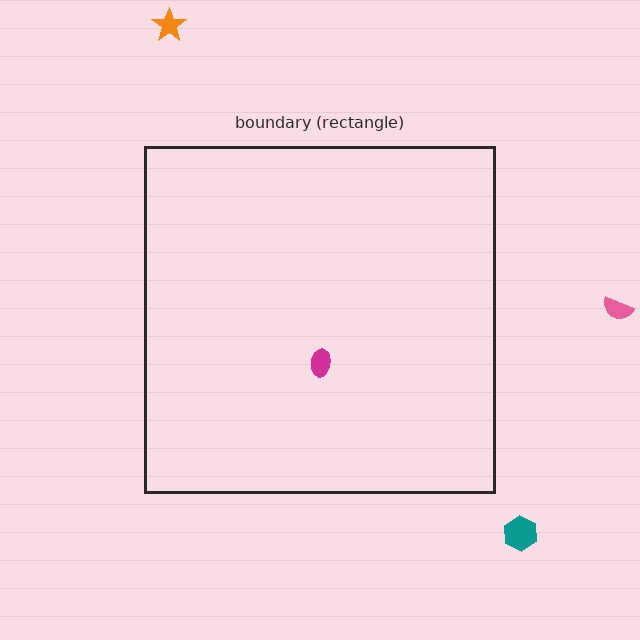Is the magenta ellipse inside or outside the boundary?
Inside.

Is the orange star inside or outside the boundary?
Outside.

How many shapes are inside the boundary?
1 inside, 3 outside.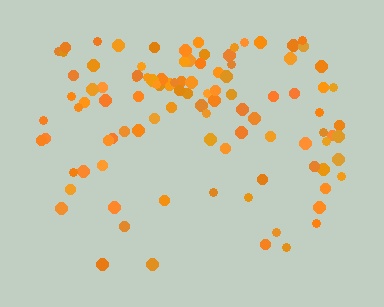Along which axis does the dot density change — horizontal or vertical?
Vertical.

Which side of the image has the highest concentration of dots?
The top.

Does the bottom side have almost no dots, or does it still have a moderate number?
Still a moderate number, just noticeably fewer than the top.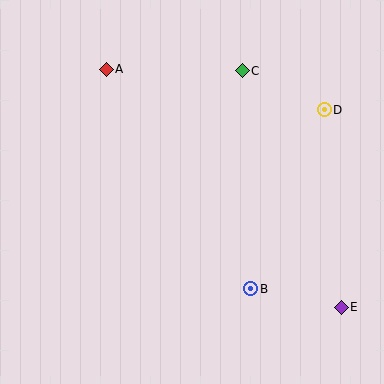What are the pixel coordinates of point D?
Point D is at (324, 110).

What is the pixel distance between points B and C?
The distance between B and C is 218 pixels.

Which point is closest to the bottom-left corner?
Point B is closest to the bottom-left corner.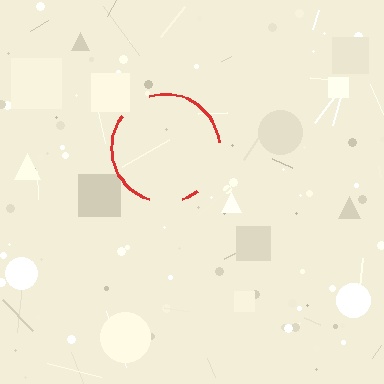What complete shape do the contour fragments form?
The contour fragments form a circle.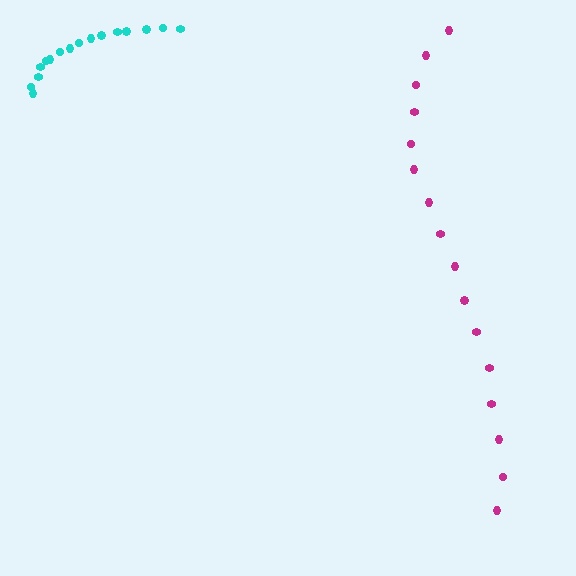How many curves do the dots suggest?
There are 2 distinct paths.